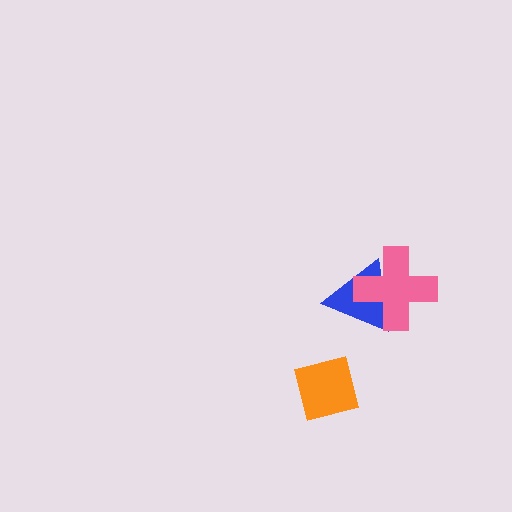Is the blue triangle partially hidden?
Yes, it is partially covered by another shape.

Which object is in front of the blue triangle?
The pink cross is in front of the blue triangle.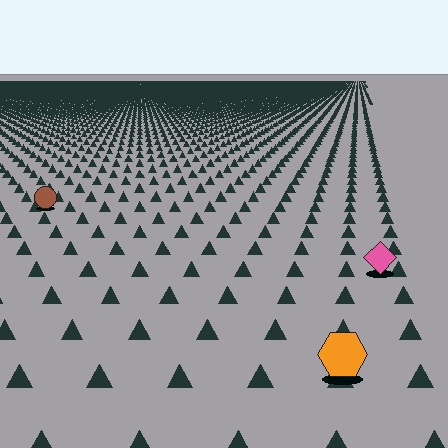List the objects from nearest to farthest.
From nearest to farthest: the orange hexagon, the pink diamond, the brown circle.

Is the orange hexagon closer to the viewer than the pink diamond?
Yes. The orange hexagon is closer — you can tell from the texture gradient: the ground texture is coarser near it.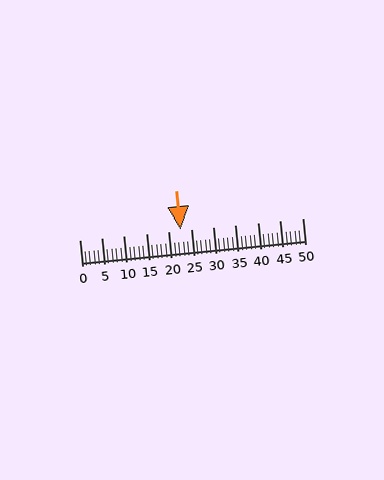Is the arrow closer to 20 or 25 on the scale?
The arrow is closer to 25.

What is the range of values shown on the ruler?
The ruler shows values from 0 to 50.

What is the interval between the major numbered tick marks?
The major tick marks are spaced 5 units apart.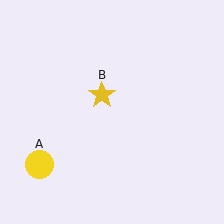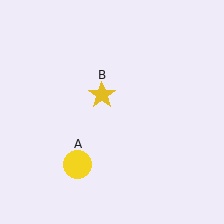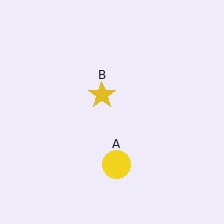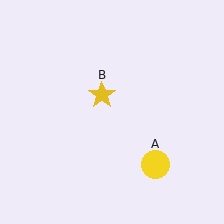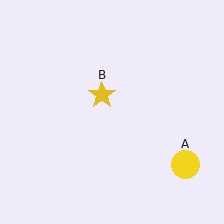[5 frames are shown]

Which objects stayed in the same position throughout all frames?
Yellow star (object B) remained stationary.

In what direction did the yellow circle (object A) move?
The yellow circle (object A) moved right.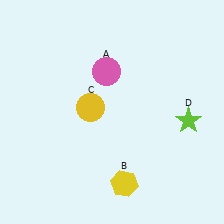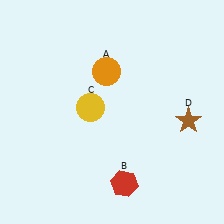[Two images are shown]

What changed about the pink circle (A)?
In Image 1, A is pink. In Image 2, it changed to orange.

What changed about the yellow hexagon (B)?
In Image 1, B is yellow. In Image 2, it changed to red.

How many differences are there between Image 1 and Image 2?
There are 3 differences between the two images.